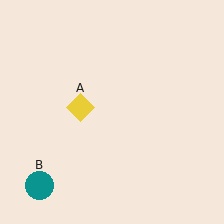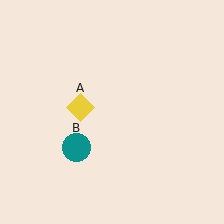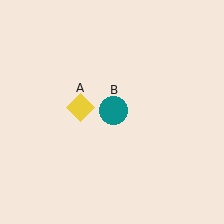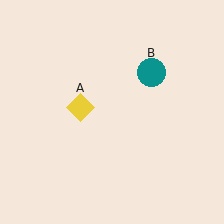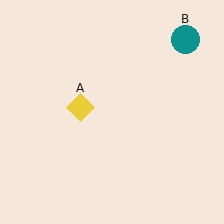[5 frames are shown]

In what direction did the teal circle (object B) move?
The teal circle (object B) moved up and to the right.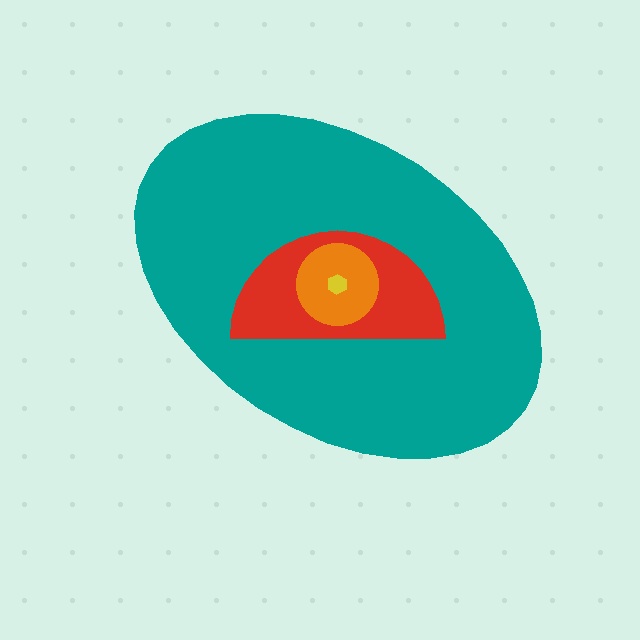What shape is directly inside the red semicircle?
The orange circle.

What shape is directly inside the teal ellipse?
The red semicircle.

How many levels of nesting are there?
4.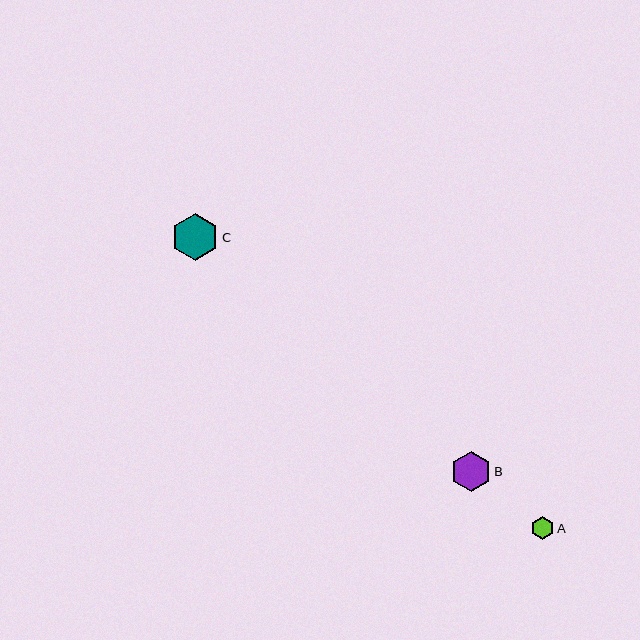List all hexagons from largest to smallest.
From largest to smallest: C, B, A.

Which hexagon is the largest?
Hexagon C is the largest with a size of approximately 47 pixels.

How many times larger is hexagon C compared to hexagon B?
Hexagon C is approximately 1.2 times the size of hexagon B.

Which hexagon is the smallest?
Hexagon A is the smallest with a size of approximately 22 pixels.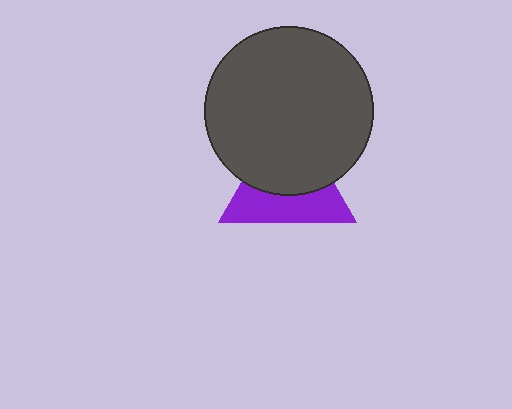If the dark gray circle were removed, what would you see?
You would see the complete purple triangle.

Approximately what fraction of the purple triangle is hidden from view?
Roughly 54% of the purple triangle is hidden behind the dark gray circle.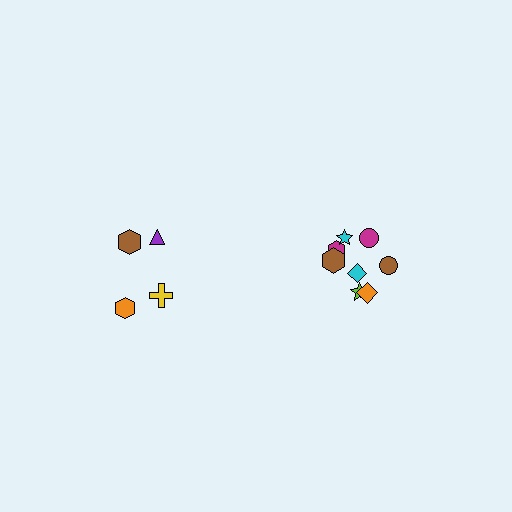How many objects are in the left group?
There are 4 objects.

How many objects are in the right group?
There are 8 objects.